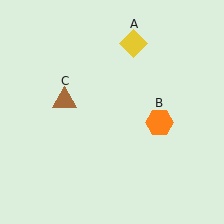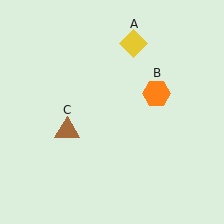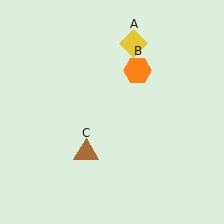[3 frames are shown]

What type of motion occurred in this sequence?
The orange hexagon (object B), brown triangle (object C) rotated counterclockwise around the center of the scene.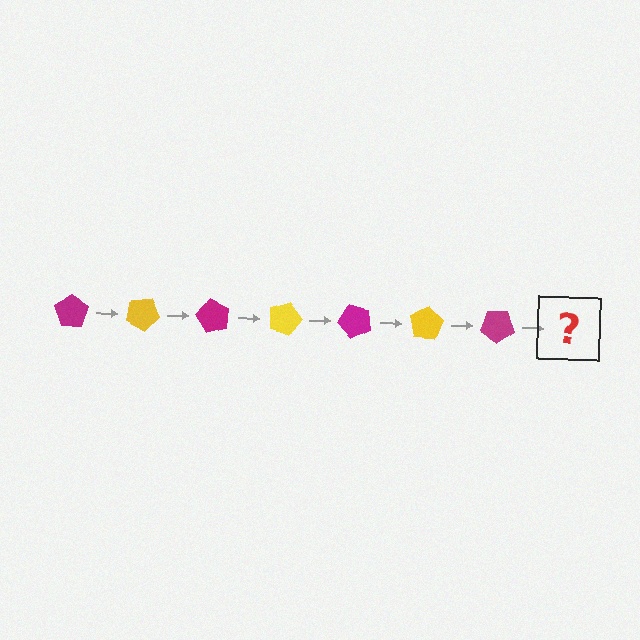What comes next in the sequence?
The next element should be a yellow pentagon, rotated 210 degrees from the start.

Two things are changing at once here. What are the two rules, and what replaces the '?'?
The two rules are that it rotates 30 degrees each step and the color cycles through magenta and yellow. The '?' should be a yellow pentagon, rotated 210 degrees from the start.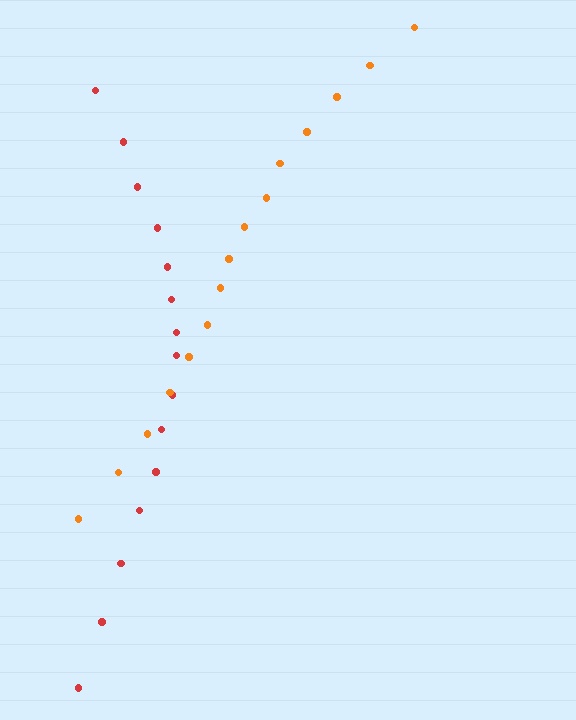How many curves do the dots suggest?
There are 2 distinct paths.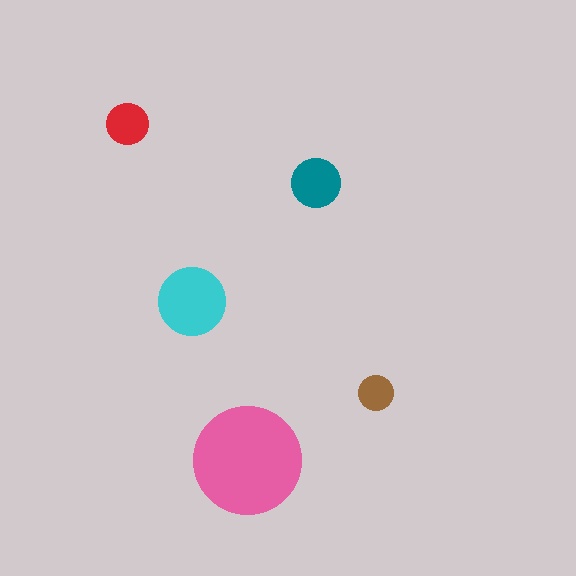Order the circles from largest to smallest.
the pink one, the cyan one, the teal one, the red one, the brown one.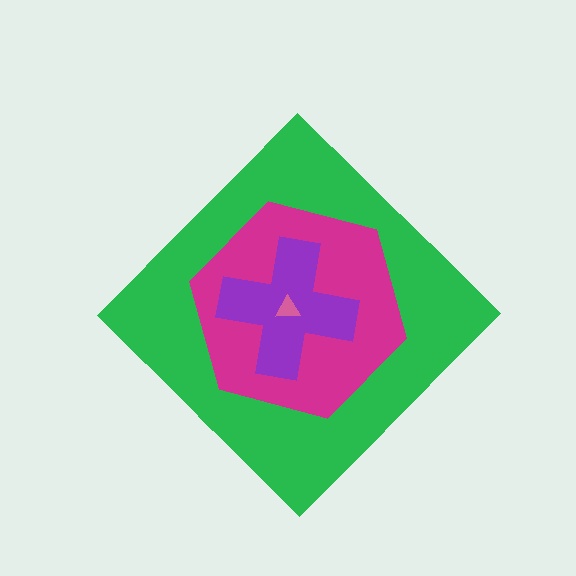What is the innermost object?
The pink triangle.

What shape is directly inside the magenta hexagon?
The purple cross.